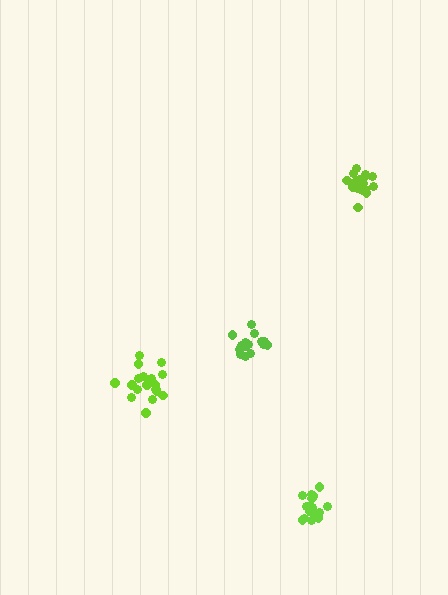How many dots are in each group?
Group 1: 15 dots, Group 2: 19 dots, Group 3: 16 dots, Group 4: 18 dots (68 total).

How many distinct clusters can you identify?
There are 4 distinct clusters.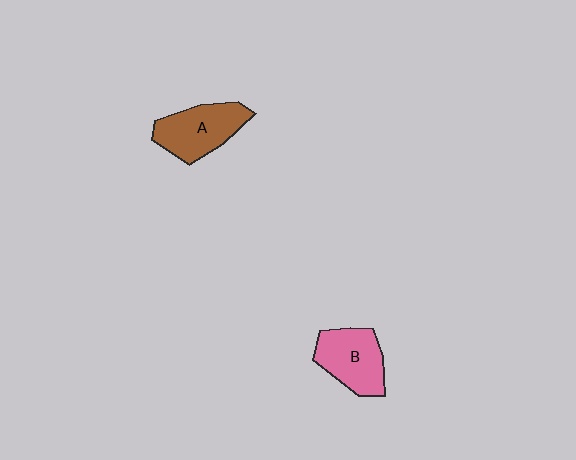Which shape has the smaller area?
Shape B (pink).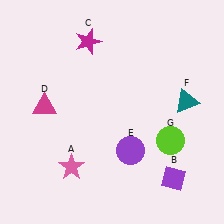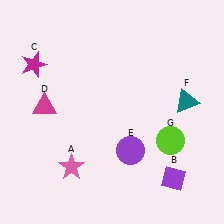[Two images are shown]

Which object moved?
The magenta star (C) moved left.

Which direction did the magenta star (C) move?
The magenta star (C) moved left.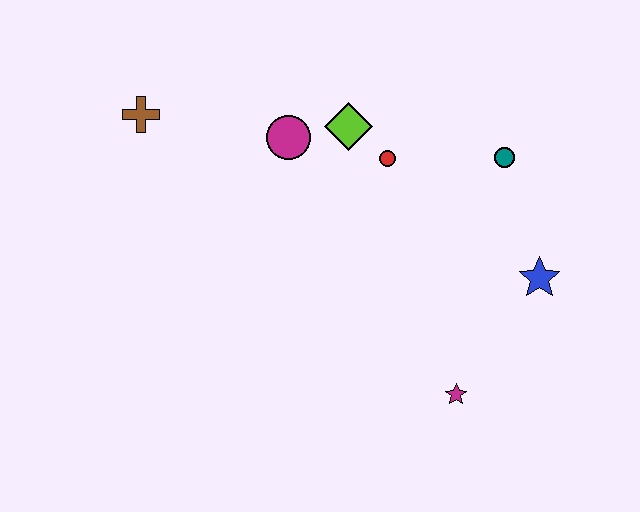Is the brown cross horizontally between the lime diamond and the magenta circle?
No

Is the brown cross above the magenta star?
Yes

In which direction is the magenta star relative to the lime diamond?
The magenta star is below the lime diamond.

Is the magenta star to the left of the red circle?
No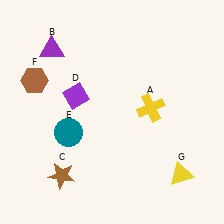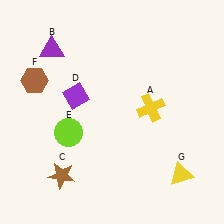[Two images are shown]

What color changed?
The circle (E) changed from teal in Image 1 to lime in Image 2.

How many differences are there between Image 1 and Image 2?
There is 1 difference between the two images.